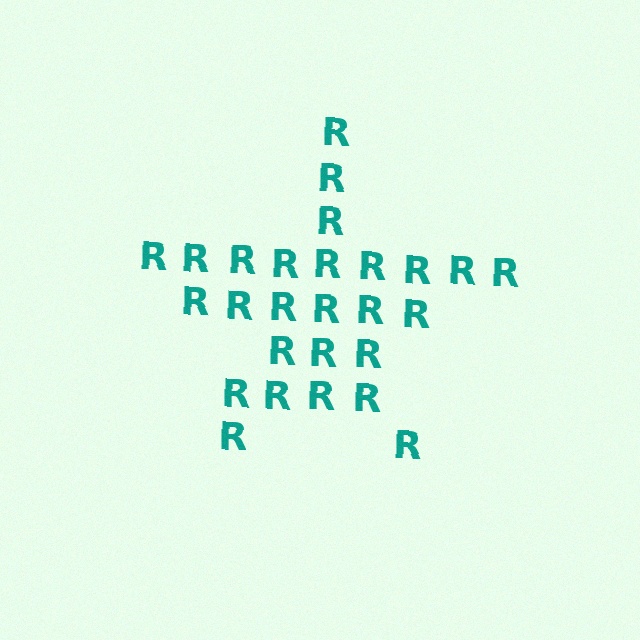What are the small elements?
The small elements are letter R's.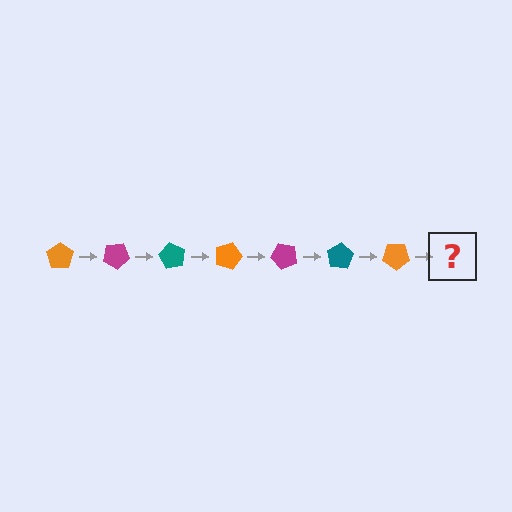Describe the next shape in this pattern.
It should be a magenta pentagon, rotated 210 degrees from the start.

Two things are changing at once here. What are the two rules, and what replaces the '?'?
The two rules are that it rotates 30 degrees each step and the color cycles through orange, magenta, and teal. The '?' should be a magenta pentagon, rotated 210 degrees from the start.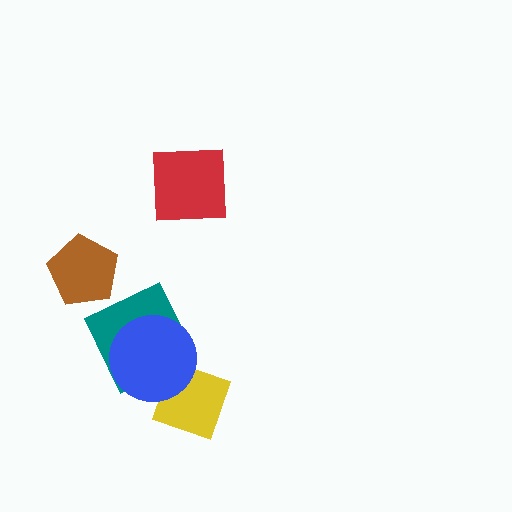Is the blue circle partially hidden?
No, no other shape covers it.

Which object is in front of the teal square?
The blue circle is in front of the teal square.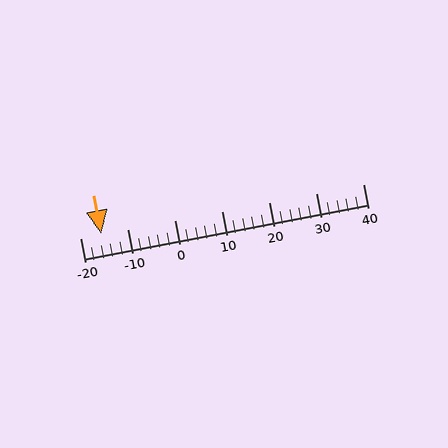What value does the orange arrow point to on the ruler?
The orange arrow points to approximately -16.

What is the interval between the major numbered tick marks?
The major tick marks are spaced 10 units apart.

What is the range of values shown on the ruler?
The ruler shows values from -20 to 40.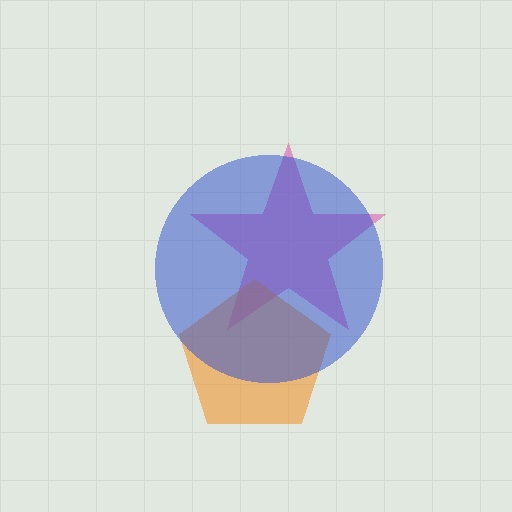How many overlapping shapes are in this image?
There are 3 overlapping shapes in the image.